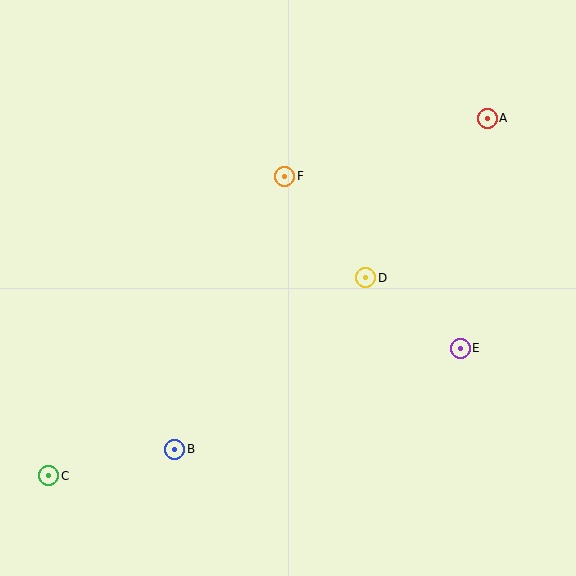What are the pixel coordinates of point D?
Point D is at (366, 278).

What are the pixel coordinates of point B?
Point B is at (175, 449).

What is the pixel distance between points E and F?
The distance between E and F is 246 pixels.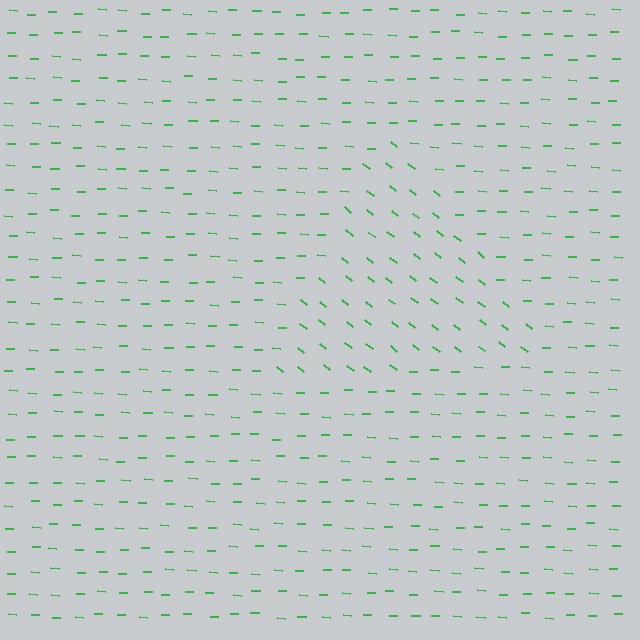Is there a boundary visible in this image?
Yes, there is a texture boundary formed by a change in line orientation.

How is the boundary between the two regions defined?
The boundary is defined purely by a change in line orientation (approximately 36 degrees difference). All lines are the same color and thickness.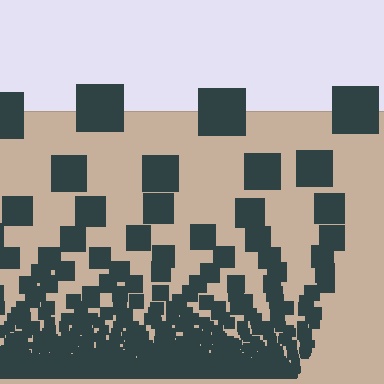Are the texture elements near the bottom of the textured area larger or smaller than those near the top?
Smaller. The gradient is inverted — elements near the bottom are smaller and denser.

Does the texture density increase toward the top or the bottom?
Density increases toward the bottom.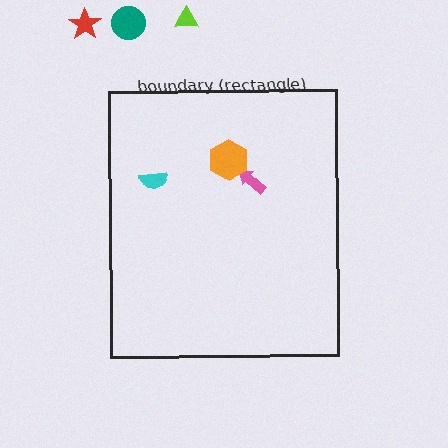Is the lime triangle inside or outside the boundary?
Outside.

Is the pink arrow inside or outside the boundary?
Inside.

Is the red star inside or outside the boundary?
Outside.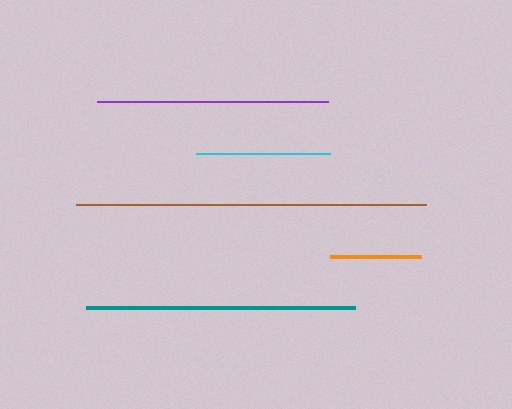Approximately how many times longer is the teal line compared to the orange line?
The teal line is approximately 3.0 times the length of the orange line.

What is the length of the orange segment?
The orange segment is approximately 91 pixels long.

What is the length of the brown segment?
The brown segment is approximately 350 pixels long.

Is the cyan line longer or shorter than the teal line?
The teal line is longer than the cyan line.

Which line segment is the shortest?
The orange line is the shortest at approximately 91 pixels.